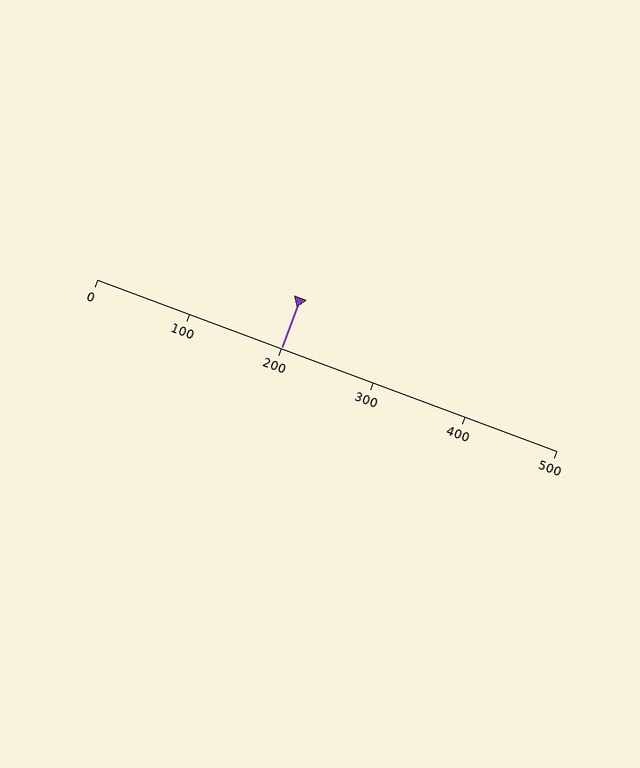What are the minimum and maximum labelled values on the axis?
The axis runs from 0 to 500.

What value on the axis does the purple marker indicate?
The marker indicates approximately 200.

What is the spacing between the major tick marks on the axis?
The major ticks are spaced 100 apart.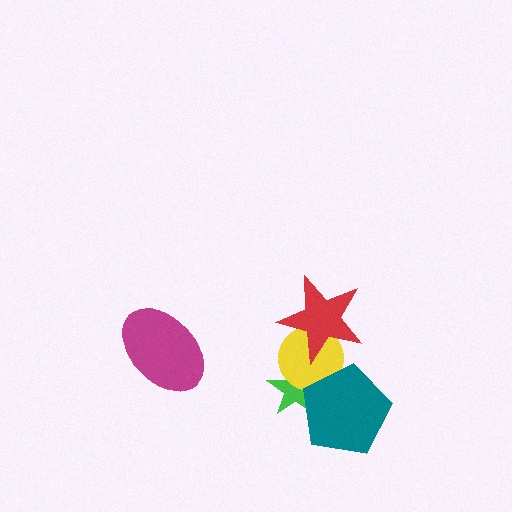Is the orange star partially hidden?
Yes, it is partially covered by another shape.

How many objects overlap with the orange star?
4 objects overlap with the orange star.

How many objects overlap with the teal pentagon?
3 objects overlap with the teal pentagon.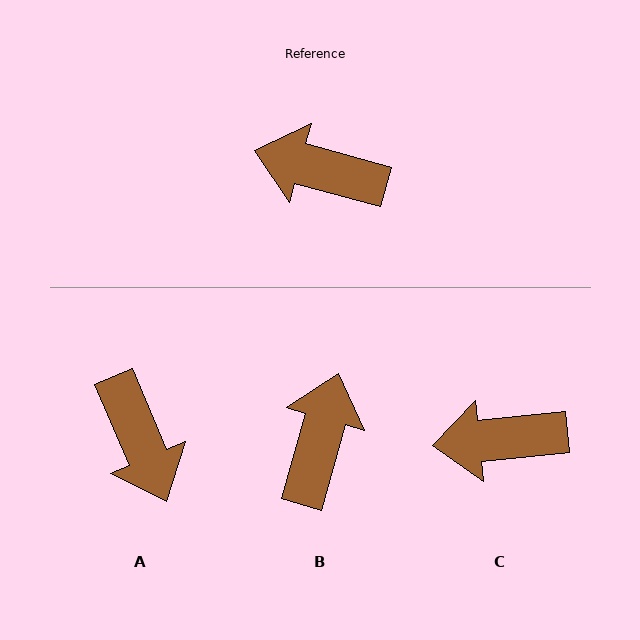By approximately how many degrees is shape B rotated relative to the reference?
Approximately 91 degrees clockwise.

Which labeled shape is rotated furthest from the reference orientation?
A, about 128 degrees away.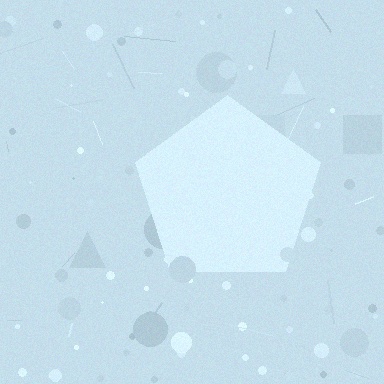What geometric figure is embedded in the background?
A pentagon is embedded in the background.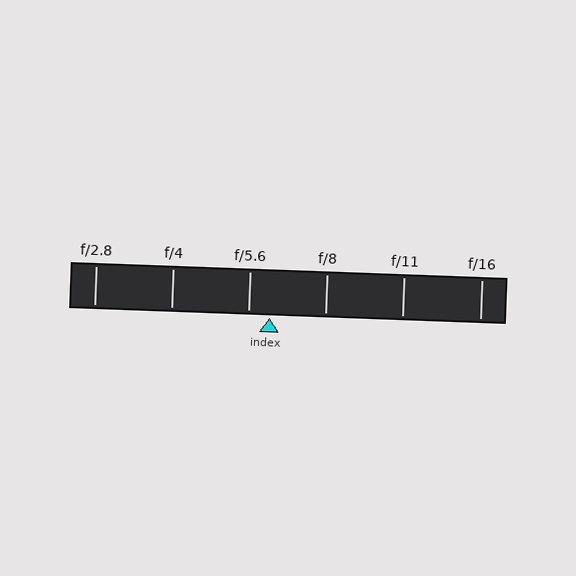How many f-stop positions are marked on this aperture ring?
There are 6 f-stop positions marked.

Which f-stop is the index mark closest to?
The index mark is closest to f/5.6.